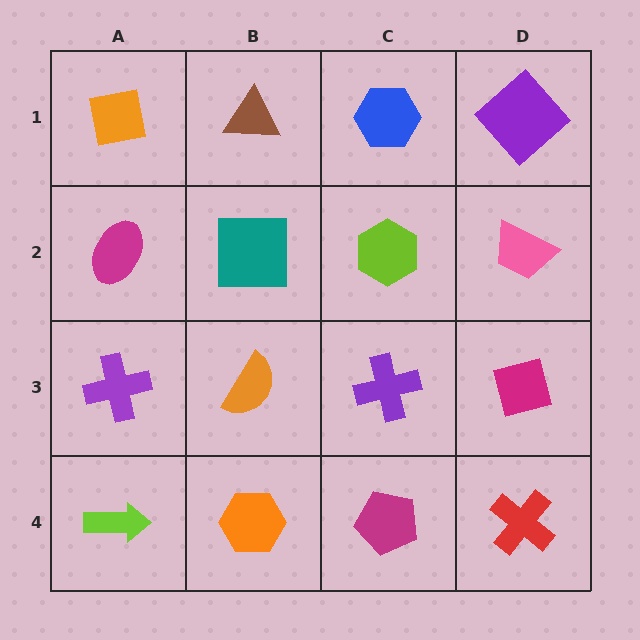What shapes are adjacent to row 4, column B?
An orange semicircle (row 3, column B), a lime arrow (row 4, column A), a magenta pentagon (row 4, column C).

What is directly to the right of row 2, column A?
A teal square.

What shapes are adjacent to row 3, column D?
A pink trapezoid (row 2, column D), a red cross (row 4, column D), a purple cross (row 3, column C).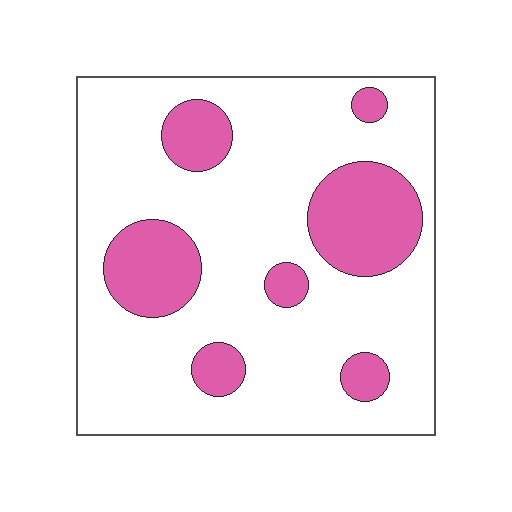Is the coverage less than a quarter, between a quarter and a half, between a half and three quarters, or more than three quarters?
Less than a quarter.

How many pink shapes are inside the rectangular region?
7.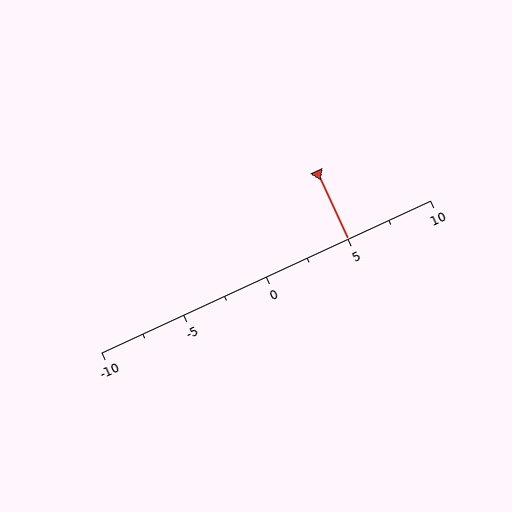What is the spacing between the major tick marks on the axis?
The major ticks are spaced 5 apart.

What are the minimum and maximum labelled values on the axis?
The axis runs from -10 to 10.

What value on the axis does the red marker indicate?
The marker indicates approximately 5.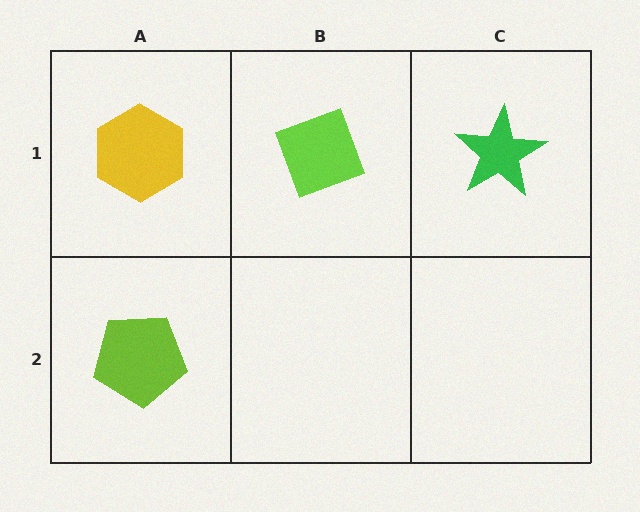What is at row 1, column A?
A yellow hexagon.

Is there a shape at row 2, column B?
No, that cell is empty.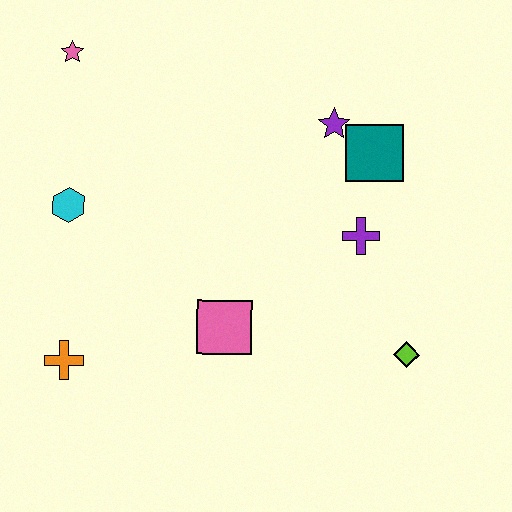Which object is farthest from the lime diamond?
The pink star is farthest from the lime diamond.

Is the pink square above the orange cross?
Yes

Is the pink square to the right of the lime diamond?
No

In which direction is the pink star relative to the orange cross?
The pink star is above the orange cross.